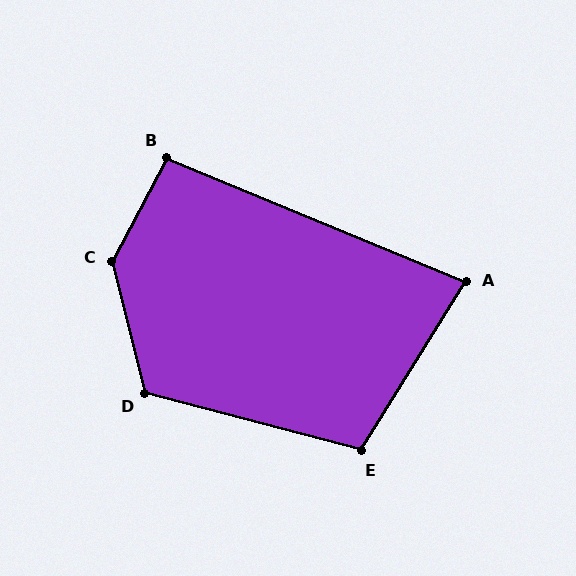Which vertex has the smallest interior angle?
A, at approximately 81 degrees.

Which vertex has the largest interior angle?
C, at approximately 138 degrees.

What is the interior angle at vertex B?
Approximately 95 degrees (obtuse).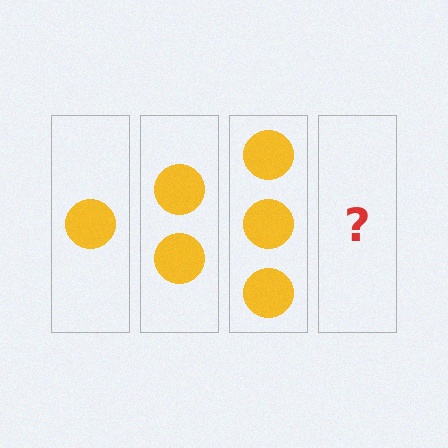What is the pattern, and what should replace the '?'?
The pattern is that each step adds one more circle. The '?' should be 4 circles.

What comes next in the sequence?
The next element should be 4 circles.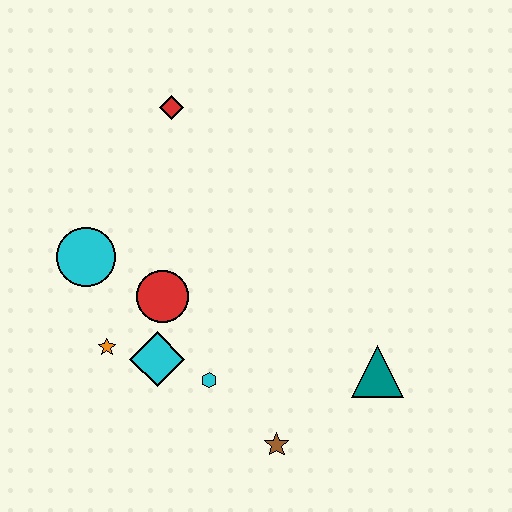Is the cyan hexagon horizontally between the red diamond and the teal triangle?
Yes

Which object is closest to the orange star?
The cyan diamond is closest to the orange star.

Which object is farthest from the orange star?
The teal triangle is farthest from the orange star.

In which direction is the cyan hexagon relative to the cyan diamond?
The cyan hexagon is to the right of the cyan diamond.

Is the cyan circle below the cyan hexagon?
No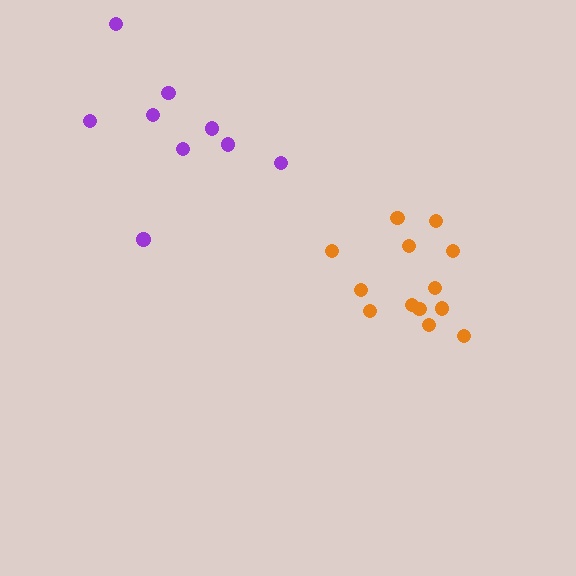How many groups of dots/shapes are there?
There are 2 groups.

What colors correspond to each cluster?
The clusters are colored: orange, purple.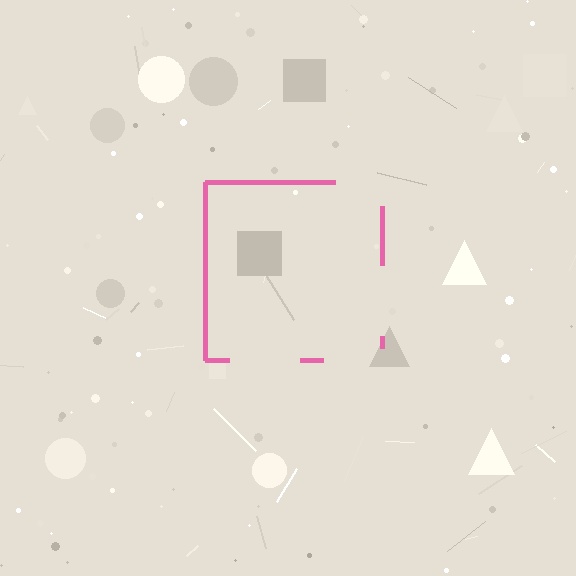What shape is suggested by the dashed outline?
The dashed outline suggests a square.